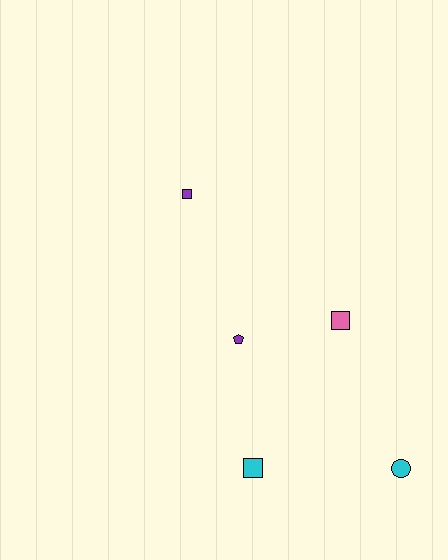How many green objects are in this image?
There are no green objects.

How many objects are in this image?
There are 5 objects.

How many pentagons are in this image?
There is 1 pentagon.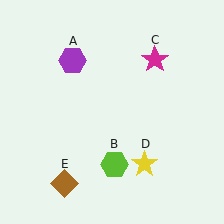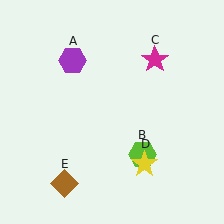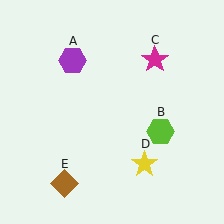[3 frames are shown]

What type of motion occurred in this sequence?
The lime hexagon (object B) rotated counterclockwise around the center of the scene.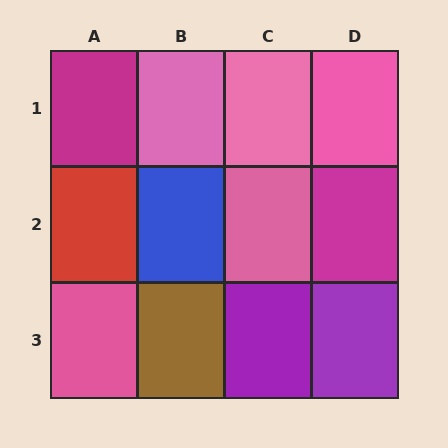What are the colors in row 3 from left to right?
Pink, brown, purple, purple.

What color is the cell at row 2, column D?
Magenta.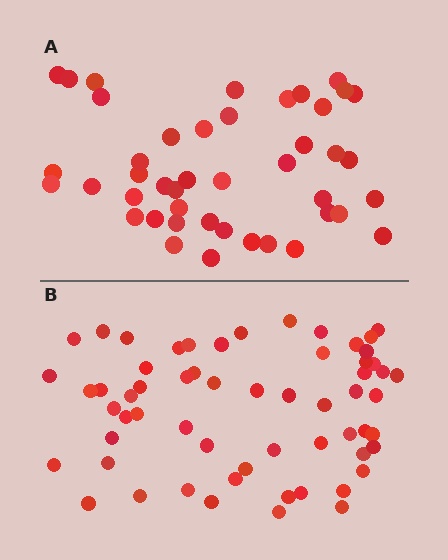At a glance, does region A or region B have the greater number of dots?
Region B (the bottom region) has more dots.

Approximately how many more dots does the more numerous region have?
Region B has approximately 15 more dots than region A.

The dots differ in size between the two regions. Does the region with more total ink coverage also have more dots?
No. Region A has more total ink coverage because its dots are larger, but region B actually contains more individual dots. Total area can be misleading — the number of items is what matters here.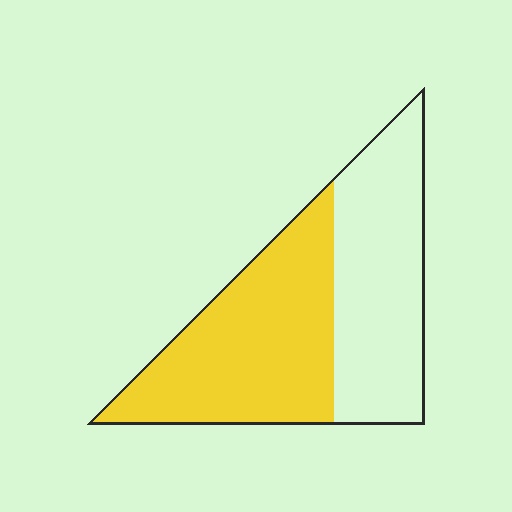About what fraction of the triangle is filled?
About one half (1/2).